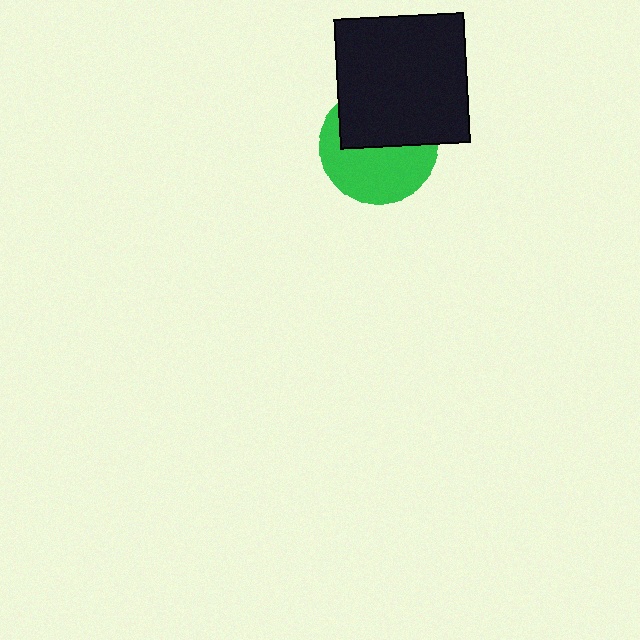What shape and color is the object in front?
The object in front is a black square.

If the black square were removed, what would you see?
You would see the complete green circle.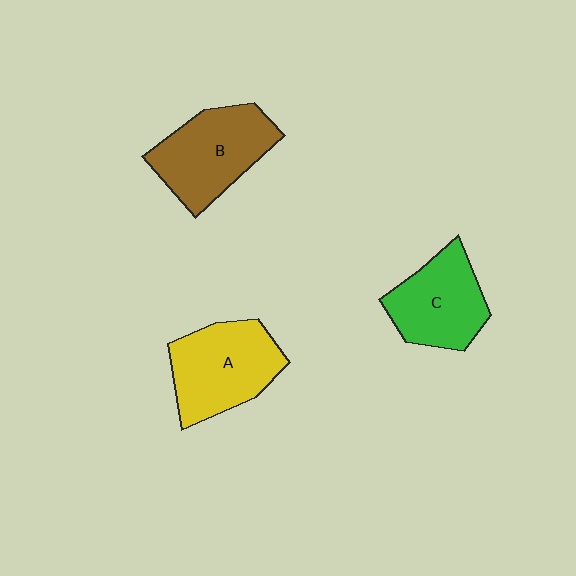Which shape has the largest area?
Shape A (yellow).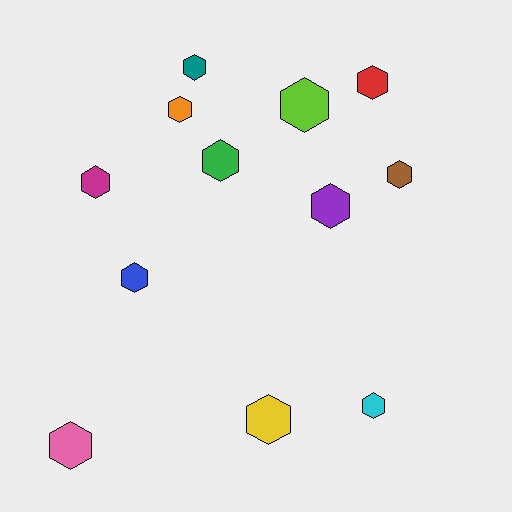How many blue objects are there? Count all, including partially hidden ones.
There is 1 blue object.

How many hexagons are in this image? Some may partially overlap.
There are 12 hexagons.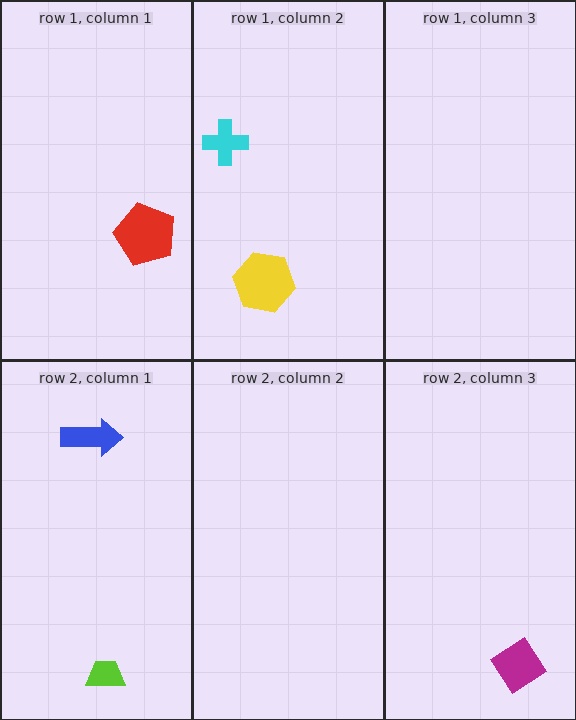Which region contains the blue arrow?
The row 2, column 1 region.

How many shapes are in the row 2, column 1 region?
2.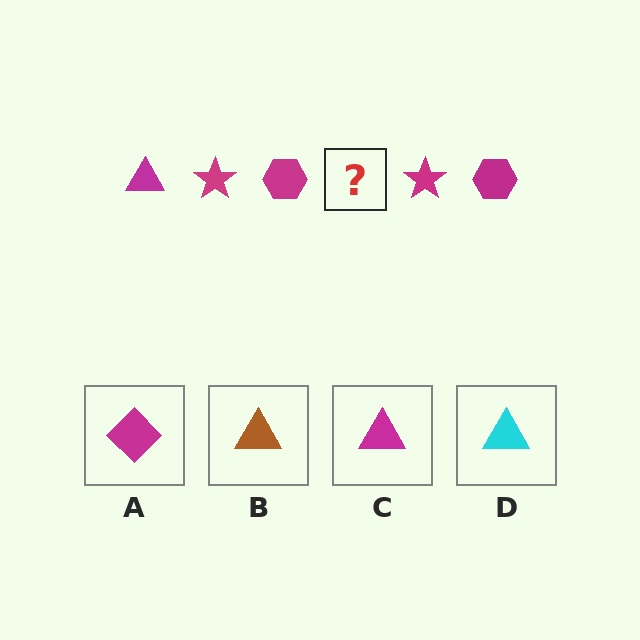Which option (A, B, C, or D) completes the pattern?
C.